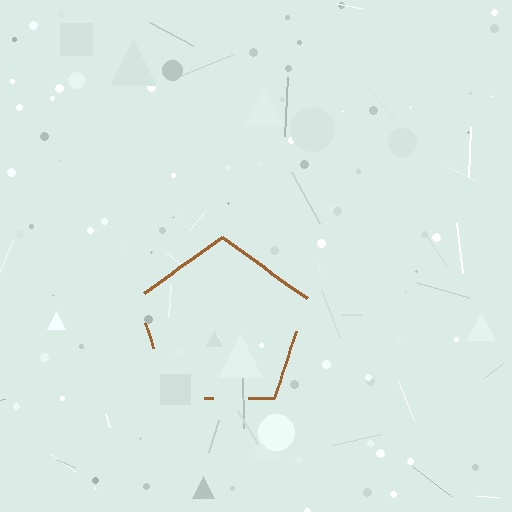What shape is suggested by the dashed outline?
The dashed outline suggests a pentagon.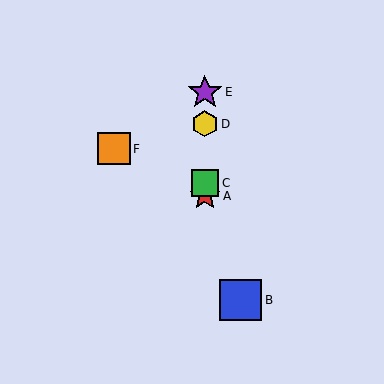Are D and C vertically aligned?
Yes, both are at x≈205.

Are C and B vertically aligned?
No, C is at x≈205 and B is at x≈241.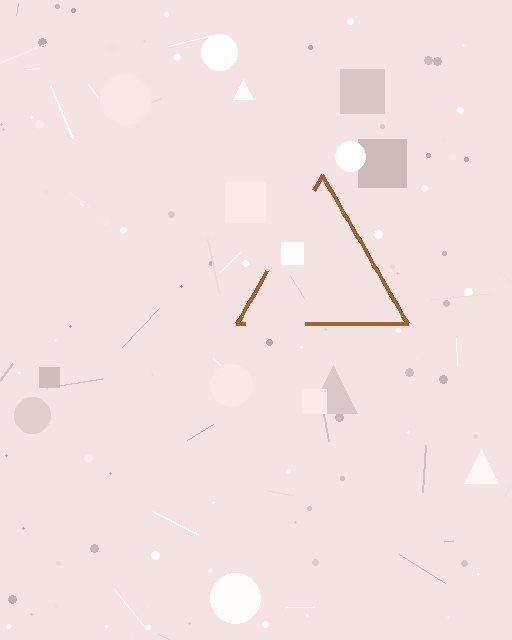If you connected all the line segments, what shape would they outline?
They would outline a triangle.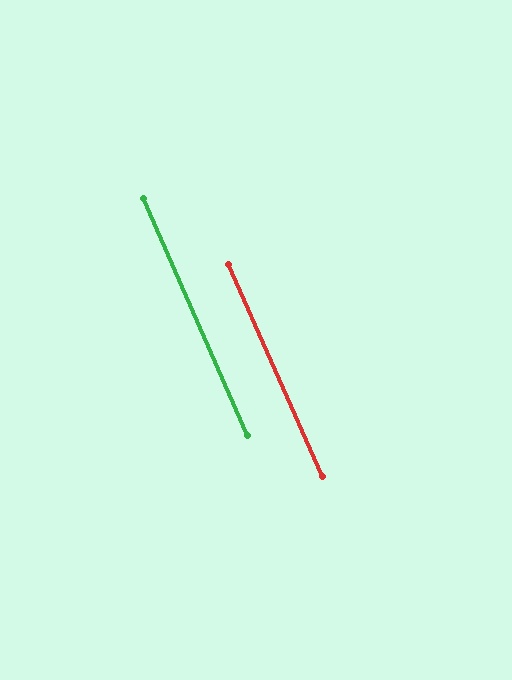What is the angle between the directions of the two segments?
Approximately 0 degrees.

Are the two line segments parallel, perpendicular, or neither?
Parallel — their directions differ by only 0.1°.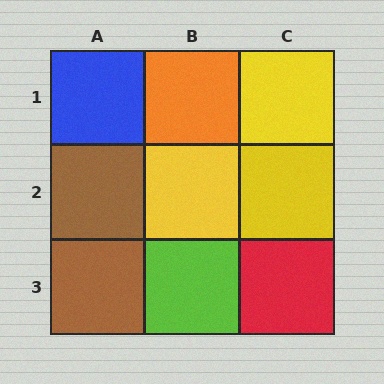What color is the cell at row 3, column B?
Lime.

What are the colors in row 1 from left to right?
Blue, orange, yellow.